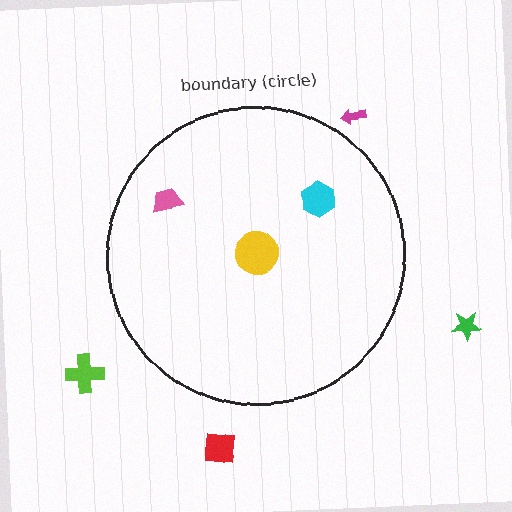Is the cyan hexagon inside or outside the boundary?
Inside.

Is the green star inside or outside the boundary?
Outside.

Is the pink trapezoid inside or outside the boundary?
Inside.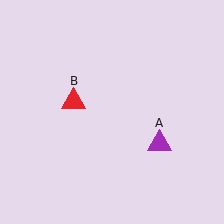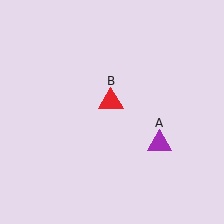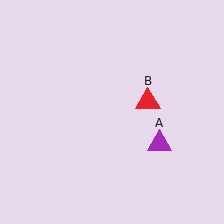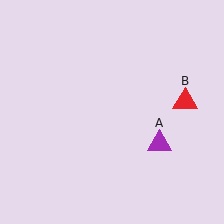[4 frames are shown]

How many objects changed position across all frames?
1 object changed position: red triangle (object B).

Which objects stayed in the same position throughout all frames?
Purple triangle (object A) remained stationary.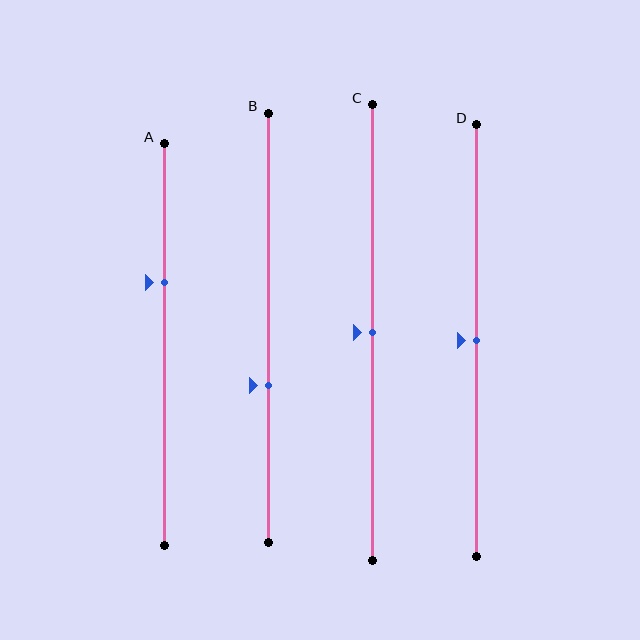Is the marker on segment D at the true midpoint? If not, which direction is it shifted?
Yes, the marker on segment D is at the true midpoint.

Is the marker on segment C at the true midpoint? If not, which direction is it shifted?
Yes, the marker on segment C is at the true midpoint.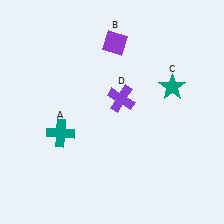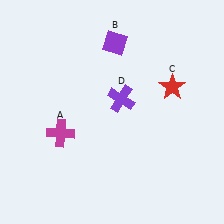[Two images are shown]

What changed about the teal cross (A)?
In Image 1, A is teal. In Image 2, it changed to magenta.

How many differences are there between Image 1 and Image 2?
There are 2 differences between the two images.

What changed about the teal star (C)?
In Image 1, C is teal. In Image 2, it changed to red.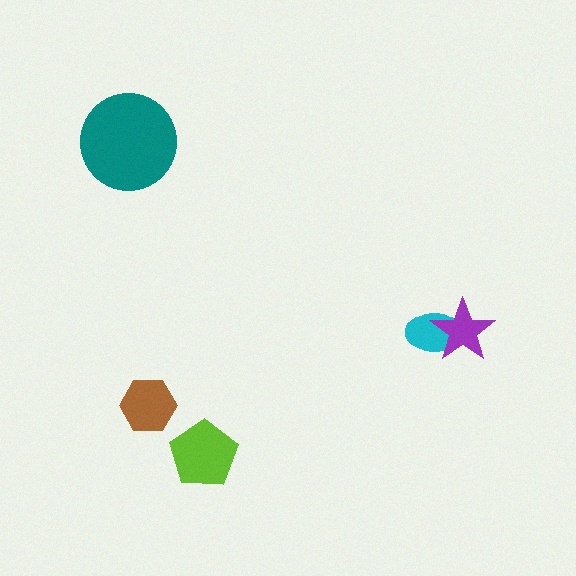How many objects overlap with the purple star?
1 object overlaps with the purple star.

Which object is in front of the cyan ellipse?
The purple star is in front of the cyan ellipse.